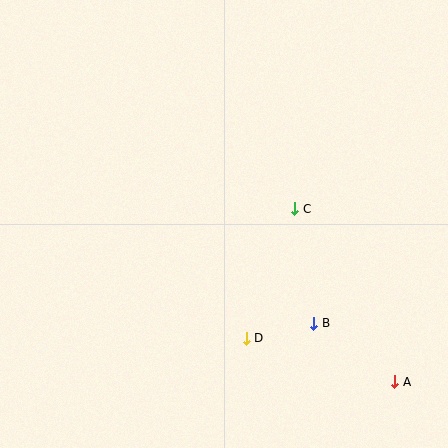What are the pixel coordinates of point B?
Point B is at (314, 323).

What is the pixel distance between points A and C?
The distance between A and C is 200 pixels.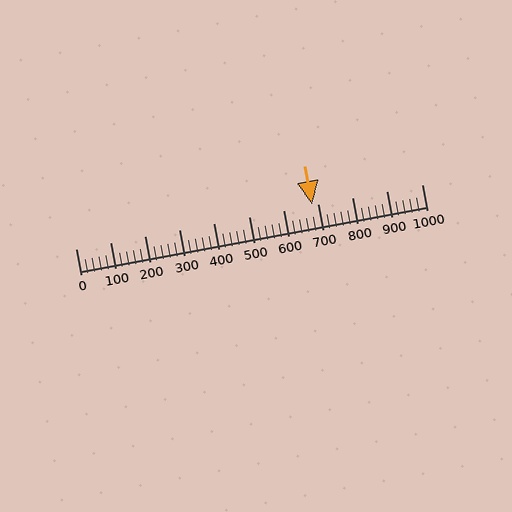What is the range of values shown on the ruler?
The ruler shows values from 0 to 1000.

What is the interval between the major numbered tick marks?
The major tick marks are spaced 100 units apart.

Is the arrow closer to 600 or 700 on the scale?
The arrow is closer to 700.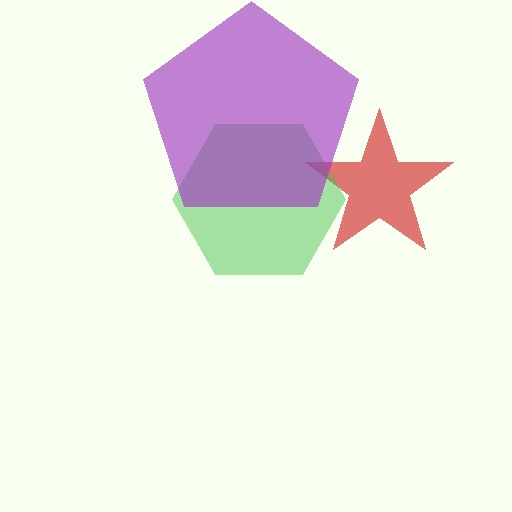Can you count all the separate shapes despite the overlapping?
Yes, there are 3 separate shapes.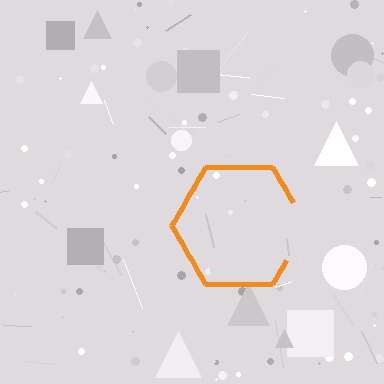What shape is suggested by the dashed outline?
The dashed outline suggests a hexagon.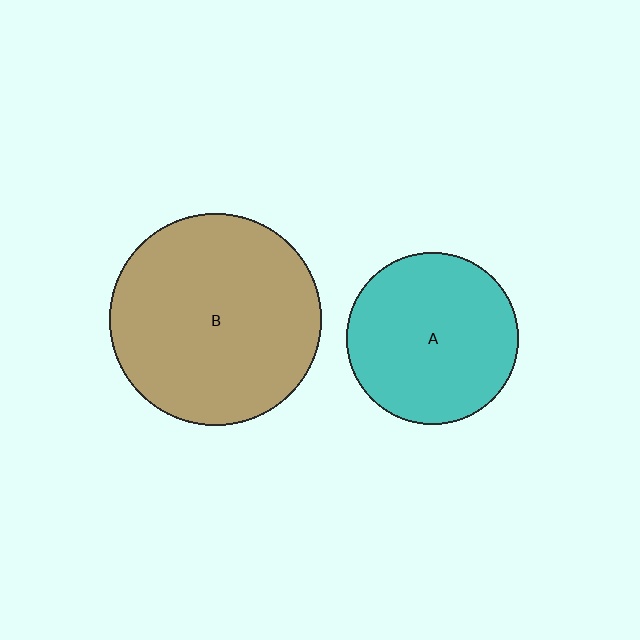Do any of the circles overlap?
No, none of the circles overlap.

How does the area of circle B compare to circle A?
Approximately 1.5 times.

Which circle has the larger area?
Circle B (brown).